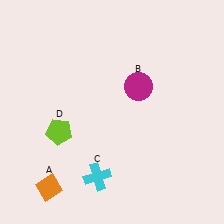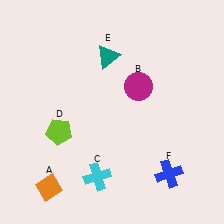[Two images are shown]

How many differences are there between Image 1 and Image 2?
There are 2 differences between the two images.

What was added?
A teal triangle (E), a blue cross (F) were added in Image 2.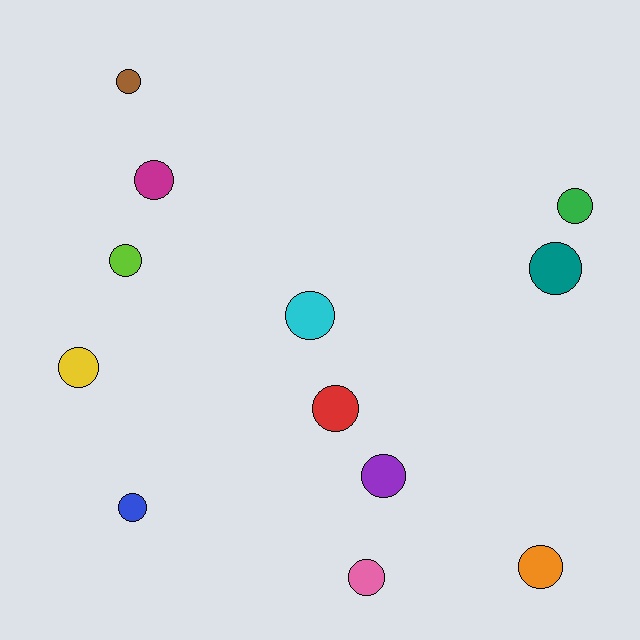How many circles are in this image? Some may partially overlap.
There are 12 circles.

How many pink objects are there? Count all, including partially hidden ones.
There is 1 pink object.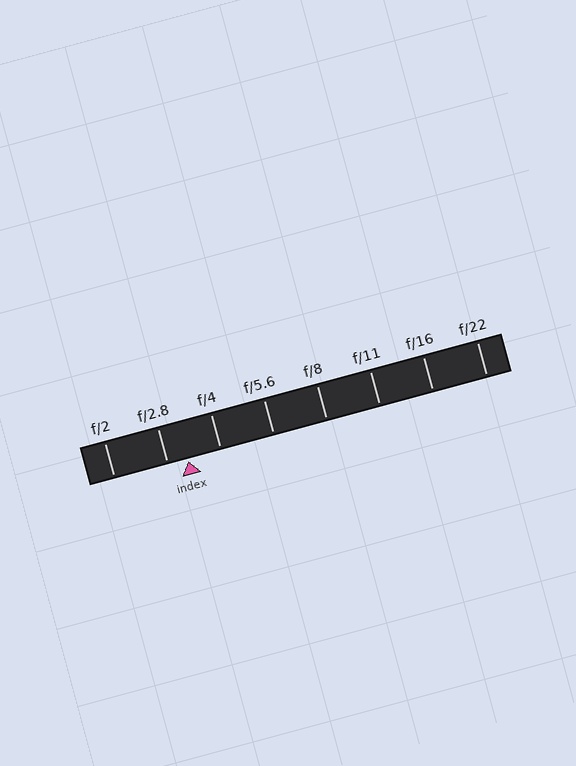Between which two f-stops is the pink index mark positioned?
The index mark is between f/2.8 and f/4.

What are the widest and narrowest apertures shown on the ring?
The widest aperture shown is f/2 and the narrowest is f/22.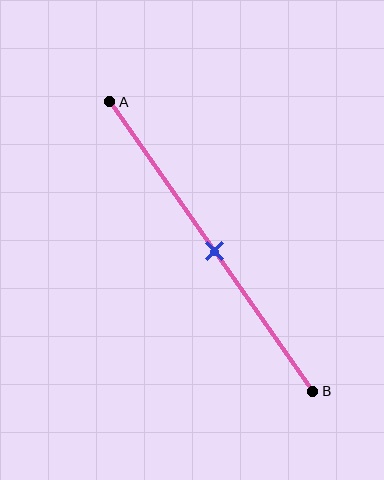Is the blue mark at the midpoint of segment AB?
Yes, the mark is approximately at the midpoint.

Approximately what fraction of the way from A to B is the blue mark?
The blue mark is approximately 50% of the way from A to B.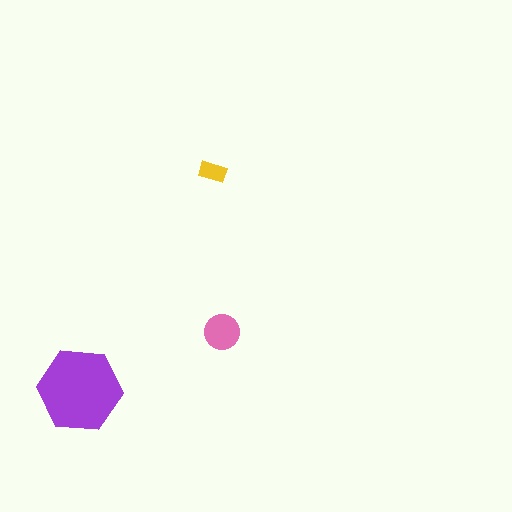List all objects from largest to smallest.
The purple hexagon, the pink circle, the yellow rectangle.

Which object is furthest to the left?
The purple hexagon is leftmost.